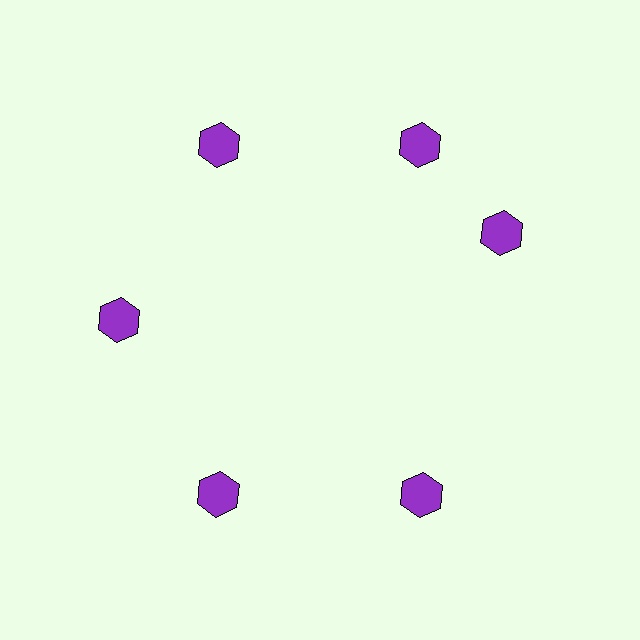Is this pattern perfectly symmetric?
No. The 6 purple hexagons are arranged in a ring, but one element near the 3 o'clock position is rotated out of alignment along the ring, breaking the 6-fold rotational symmetry.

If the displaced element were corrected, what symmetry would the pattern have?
It would have 6-fold rotational symmetry — the pattern would map onto itself every 60 degrees.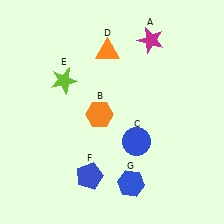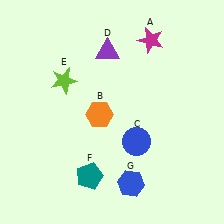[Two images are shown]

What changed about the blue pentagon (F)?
In Image 1, F is blue. In Image 2, it changed to teal.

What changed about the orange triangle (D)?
In Image 1, D is orange. In Image 2, it changed to purple.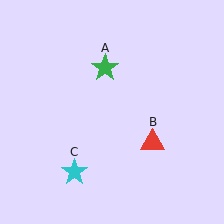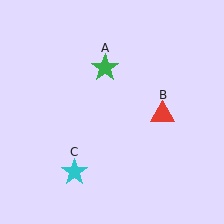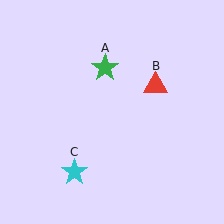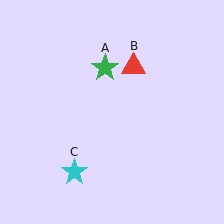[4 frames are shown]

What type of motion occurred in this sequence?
The red triangle (object B) rotated counterclockwise around the center of the scene.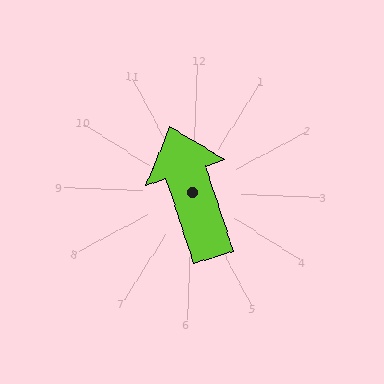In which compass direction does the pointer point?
North.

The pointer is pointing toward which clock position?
Roughly 11 o'clock.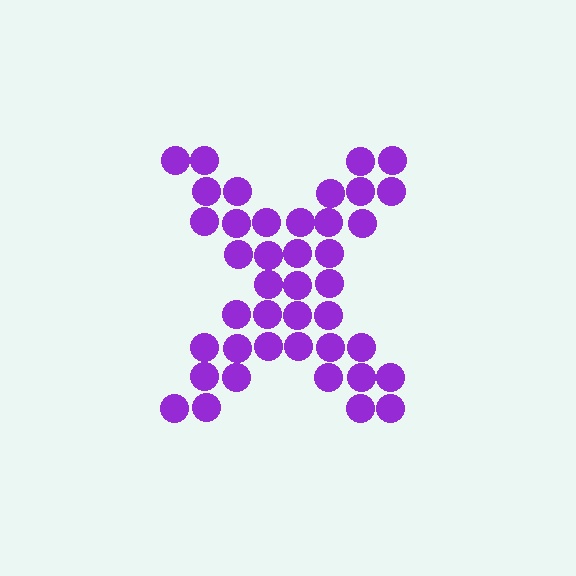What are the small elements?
The small elements are circles.